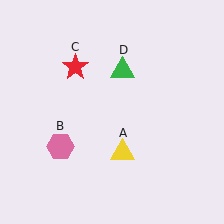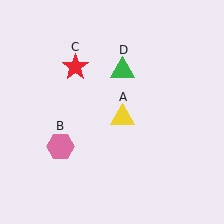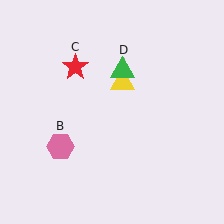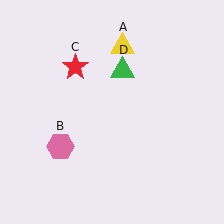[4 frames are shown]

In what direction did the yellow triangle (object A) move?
The yellow triangle (object A) moved up.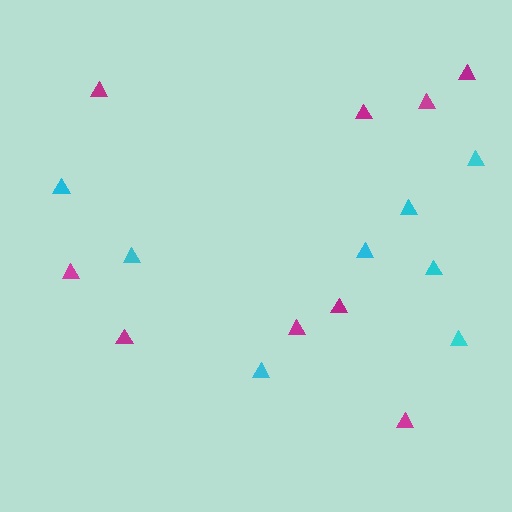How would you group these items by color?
There are 2 groups: one group of magenta triangles (9) and one group of cyan triangles (8).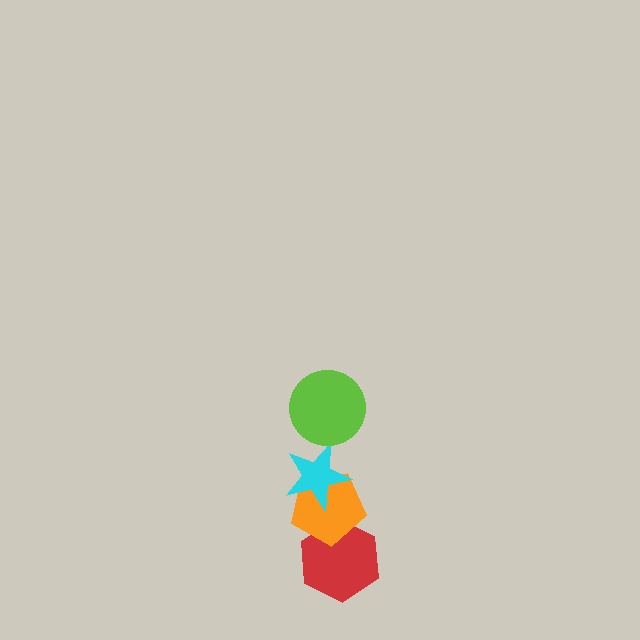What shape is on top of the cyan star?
The lime circle is on top of the cyan star.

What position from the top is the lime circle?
The lime circle is 1st from the top.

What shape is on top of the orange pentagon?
The cyan star is on top of the orange pentagon.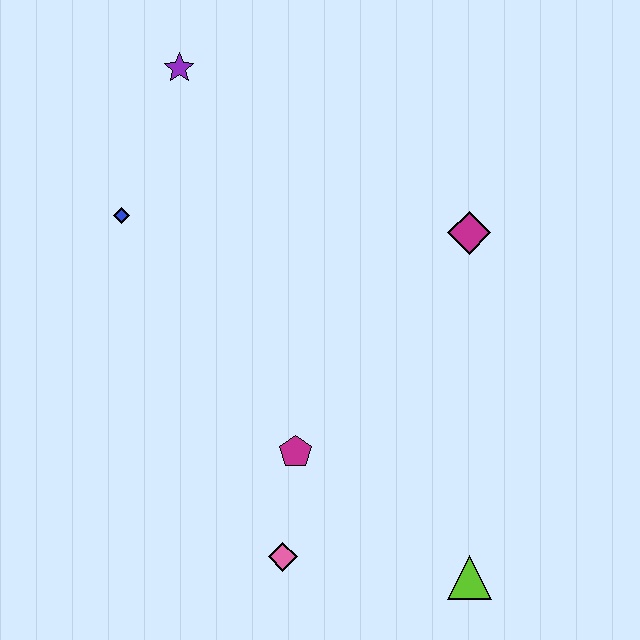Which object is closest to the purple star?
The blue diamond is closest to the purple star.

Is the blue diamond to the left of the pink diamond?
Yes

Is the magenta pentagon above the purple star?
No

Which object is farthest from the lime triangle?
The purple star is farthest from the lime triangle.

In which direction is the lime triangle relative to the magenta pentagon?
The lime triangle is to the right of the magenta pentagon.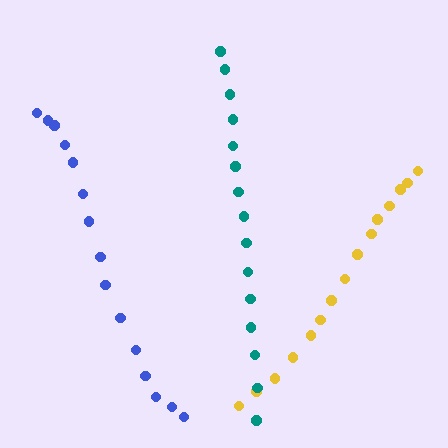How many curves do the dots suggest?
There are 3 distinct paths.